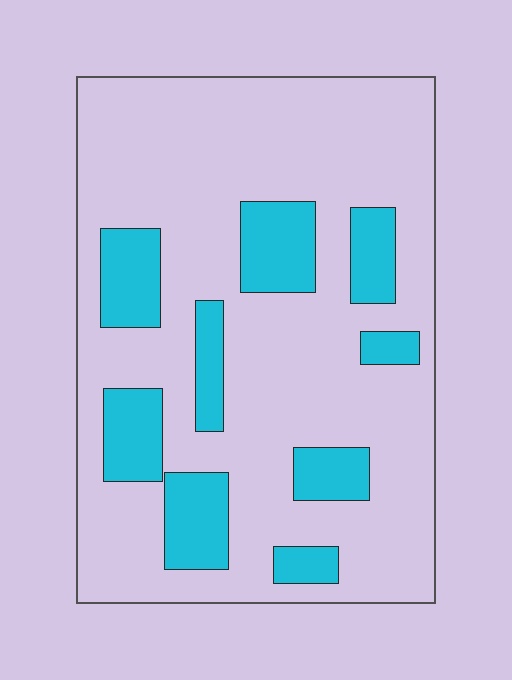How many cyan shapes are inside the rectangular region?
9.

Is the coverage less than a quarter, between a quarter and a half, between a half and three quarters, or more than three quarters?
Less than a quarter.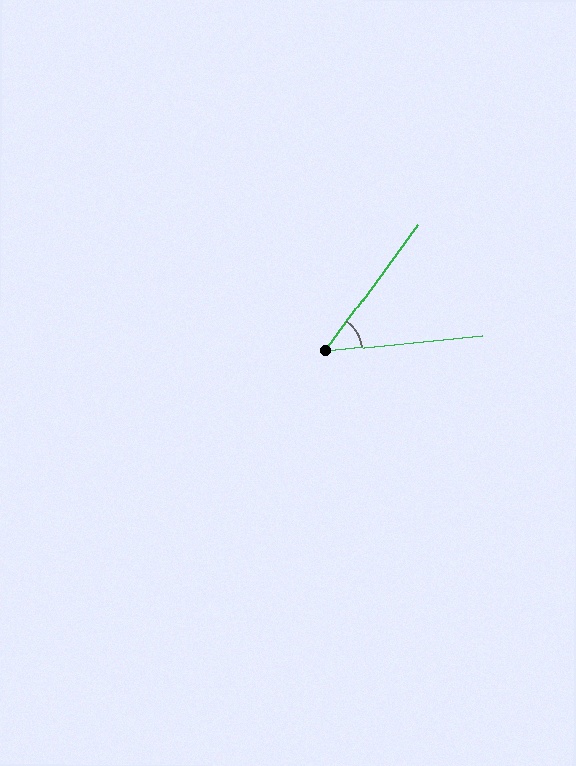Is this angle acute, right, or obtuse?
It is acute.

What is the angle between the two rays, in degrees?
Approximately 48 degrees.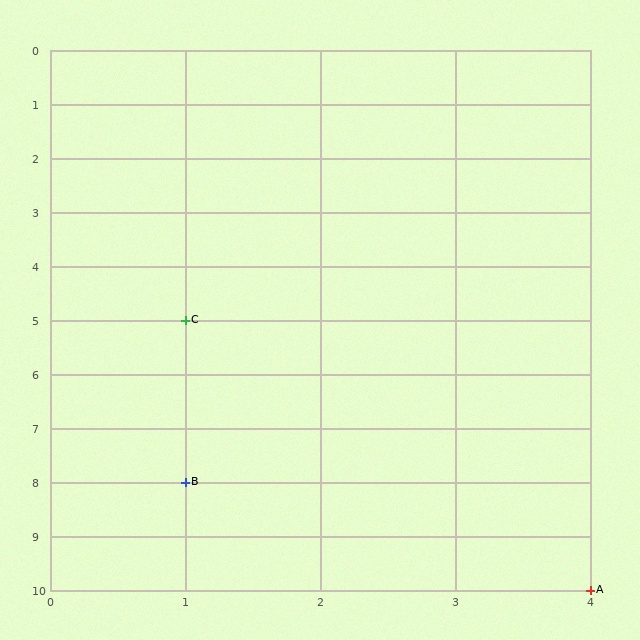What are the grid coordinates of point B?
Point B is at grid coordinates (1, 8).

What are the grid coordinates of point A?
Point A is at grid coordinates (4, 10).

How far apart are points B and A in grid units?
Points B and A are 3 columns and 2 rows apart (about 3.6 grid units diagonally).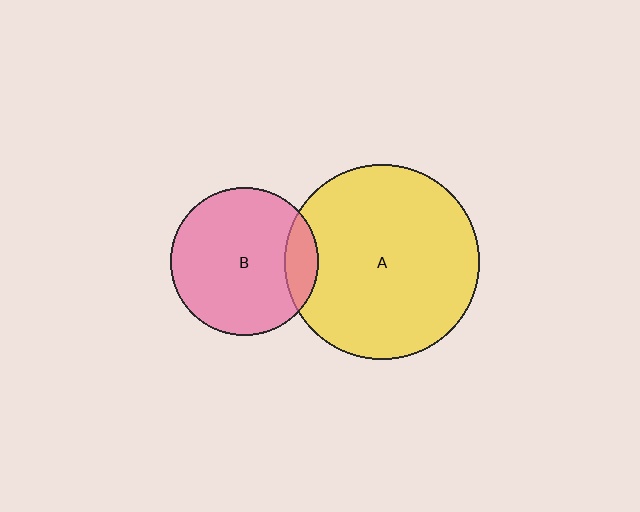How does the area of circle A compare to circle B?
Approximately 1.7 times.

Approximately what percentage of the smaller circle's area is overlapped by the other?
Approximately 15%.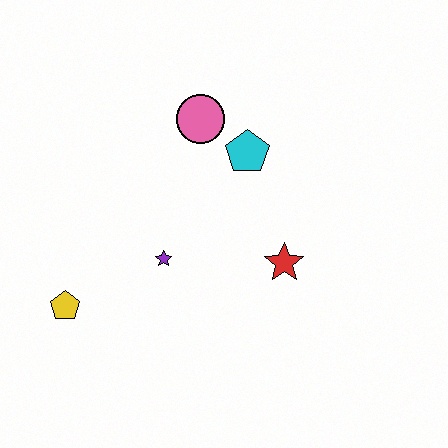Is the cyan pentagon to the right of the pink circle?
Yes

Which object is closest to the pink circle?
The cyan pentagon is closest to the pink circle.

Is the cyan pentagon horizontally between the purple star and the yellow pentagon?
No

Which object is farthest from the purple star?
The pink circle is farthest from the purple star.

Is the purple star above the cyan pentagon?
No